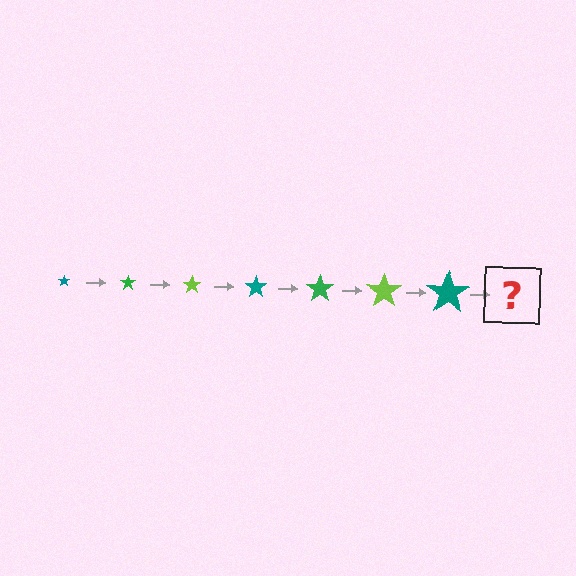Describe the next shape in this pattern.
It should be a green star, larger than the previous one.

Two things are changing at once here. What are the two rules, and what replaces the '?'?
The two rules are that the star grows larger each step and the color cycles through teal, green, and lime. The '?' should be a green star, larger than the previous one.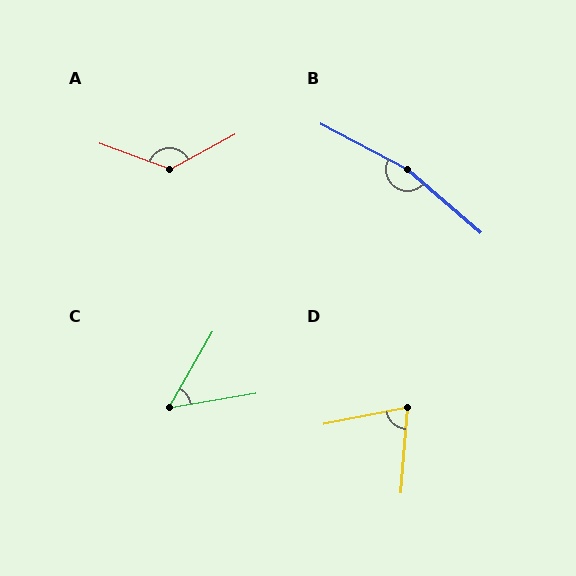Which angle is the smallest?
C, at approximately 51 degrees.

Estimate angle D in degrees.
Approximately 75 degrees.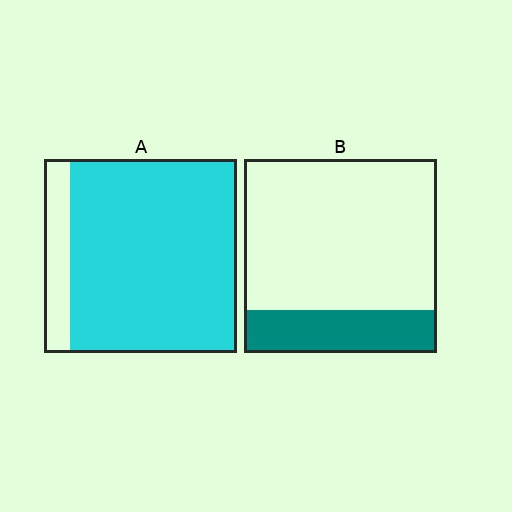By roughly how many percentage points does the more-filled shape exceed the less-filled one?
By roughly 65 percentage points (A over B).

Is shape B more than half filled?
No.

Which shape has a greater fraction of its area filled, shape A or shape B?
Shape A.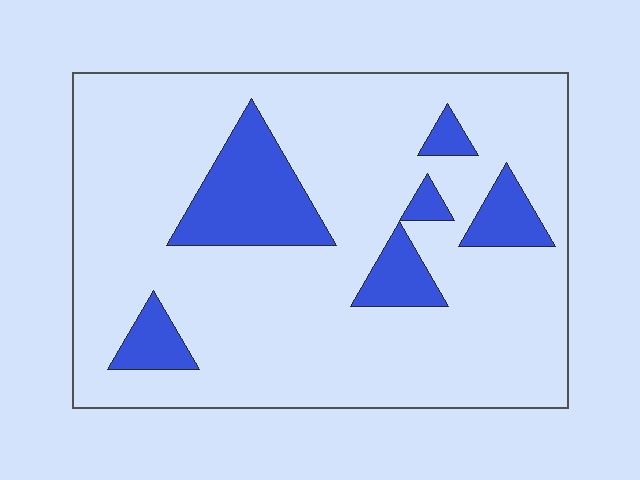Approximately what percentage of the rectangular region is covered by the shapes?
Approximately 15%.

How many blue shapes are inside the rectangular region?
6.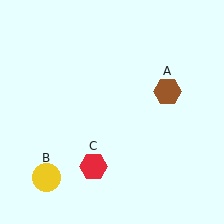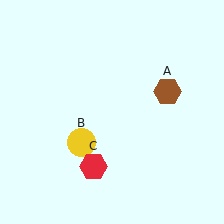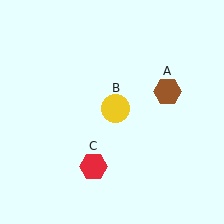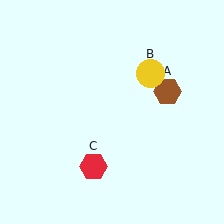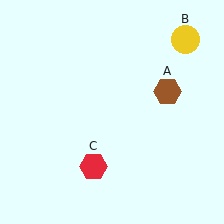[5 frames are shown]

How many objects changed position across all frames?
1 object changed position: yellow circle (object B).